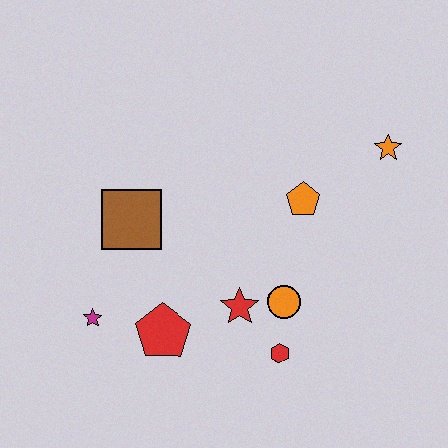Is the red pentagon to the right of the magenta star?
Yes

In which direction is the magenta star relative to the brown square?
The magenta star is below the brown square.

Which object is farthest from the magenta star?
The orange star is farthest from the magenta star.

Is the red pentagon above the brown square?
No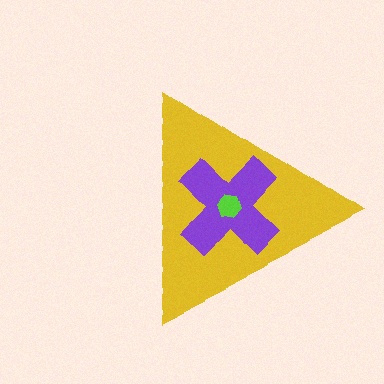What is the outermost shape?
The yellow triangle.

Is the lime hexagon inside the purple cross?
Yes.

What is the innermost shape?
The lime hexagon.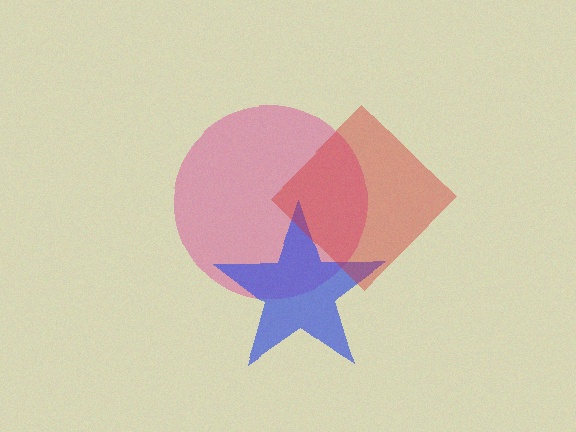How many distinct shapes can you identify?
There are 3 distinct shapes: a pink circle, a blue star, a red diamond.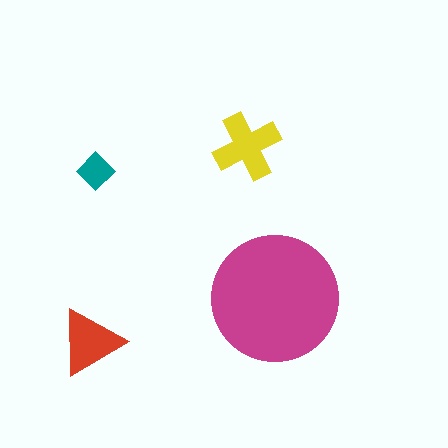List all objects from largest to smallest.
The magenta circle, the yellow cross, the red triangle, the teal diamond.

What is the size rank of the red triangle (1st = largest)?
3rd.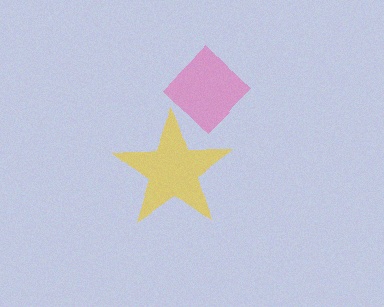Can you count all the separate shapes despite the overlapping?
Yes, there are 2 separate shapes.